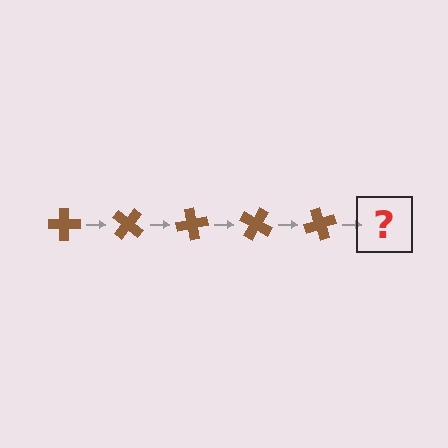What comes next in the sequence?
The next element should be a brown cross rotated 200 degrees.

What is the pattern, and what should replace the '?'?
The pattern is that the cross rotates 40 degrees each step. The '?' should be a brown cross rotated 200 degrees.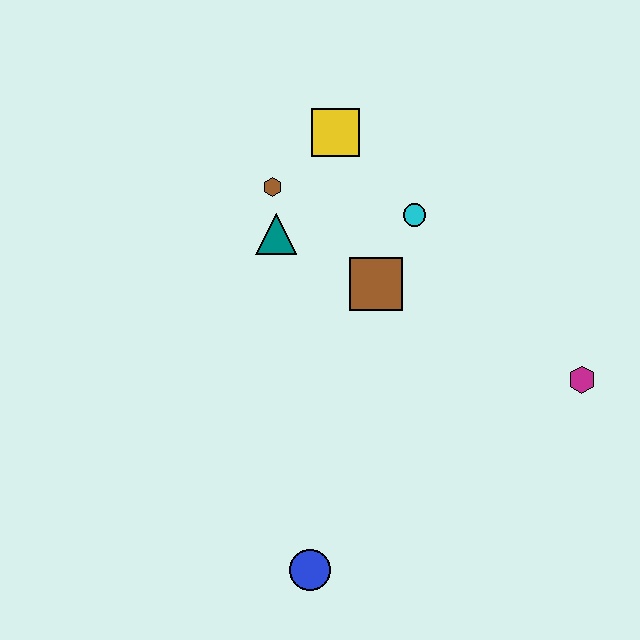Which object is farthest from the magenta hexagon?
The brown hexagon is farthest from the magenta hexagon.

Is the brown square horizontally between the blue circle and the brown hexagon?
No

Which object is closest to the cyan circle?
The brown square is closest to the cyan circle.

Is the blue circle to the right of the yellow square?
No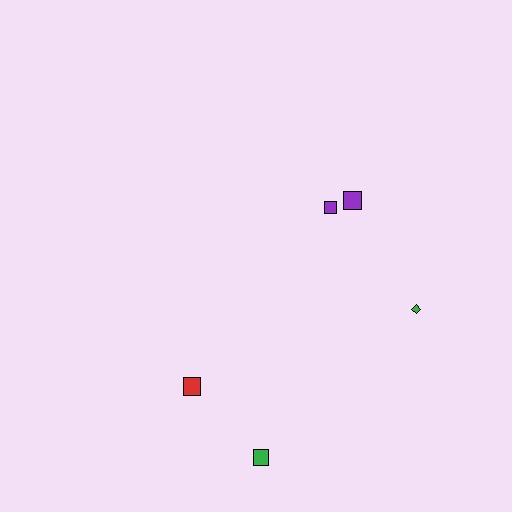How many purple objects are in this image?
There are 2 purple objects.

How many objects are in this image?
There are 5 objects.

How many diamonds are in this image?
There is 1 diamond.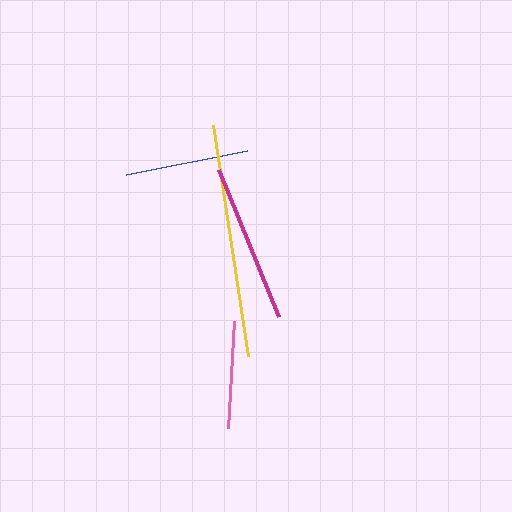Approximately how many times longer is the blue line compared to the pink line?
The blue line is approximately 1.2 times the length of the pink line.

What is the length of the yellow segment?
The yellow segment is approximately 233 pixels long.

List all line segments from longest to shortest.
From longest to shortest: yellow, magenta, blue, pink.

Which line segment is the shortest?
The pink line is the shortest at approximately 107 pixels.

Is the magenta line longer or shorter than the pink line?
The magenta line is longer than the pink line.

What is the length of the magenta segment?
The magenta segment is approximately 159 pixels long.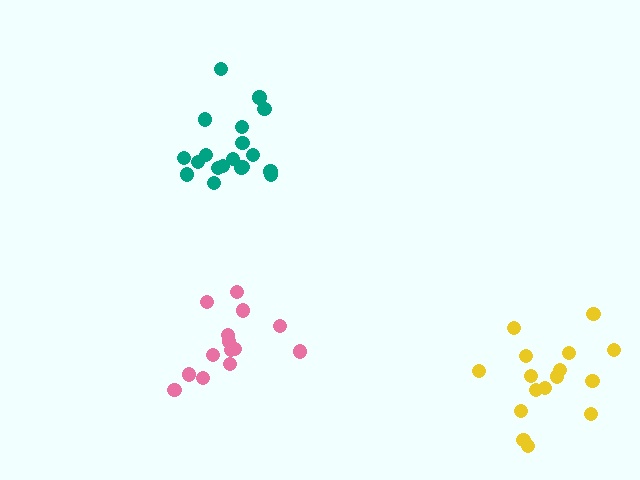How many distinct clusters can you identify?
There are 3 distinct clusters.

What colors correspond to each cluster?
The clusters are colored: pink, teal, yellow.